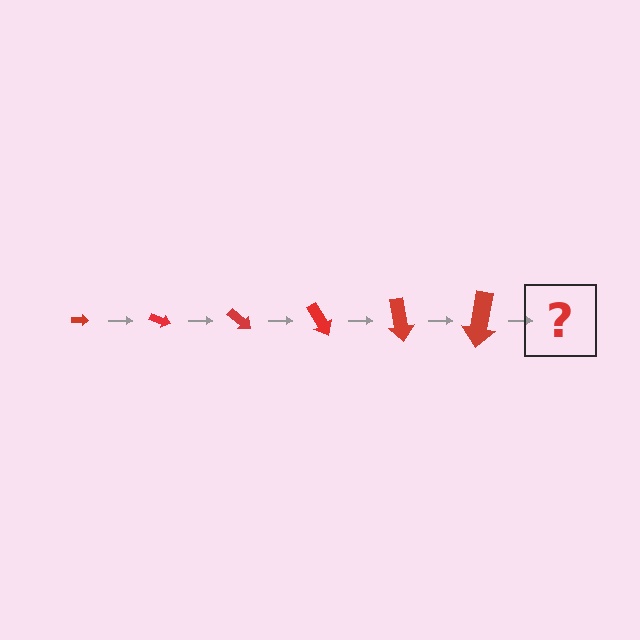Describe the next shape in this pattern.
It should be an arrow, larger than the previous one and rotated 120 degrees from the start.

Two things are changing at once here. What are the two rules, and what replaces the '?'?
The two rules are that the arrow grows larger each step and it rotates 20 degrees each step. The '?' should be an arrow, larger than the previous one and rotated 120 degrees from the start.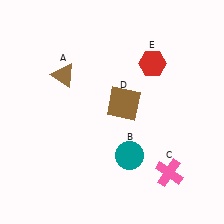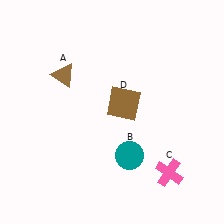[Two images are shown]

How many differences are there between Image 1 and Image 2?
There is 1 difference between the two images.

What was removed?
The red hexagon (E) was removed in Image 2.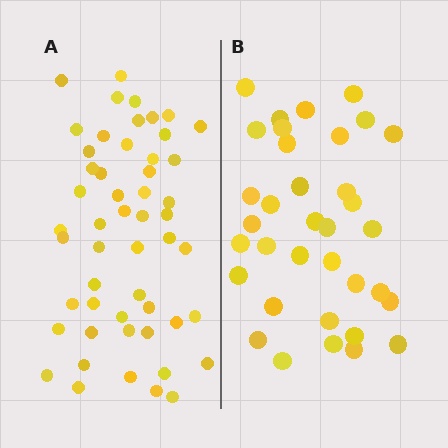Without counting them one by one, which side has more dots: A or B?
Region A (the left region) has more dots.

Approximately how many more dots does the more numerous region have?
Region A has approximately 15 more dots than region B.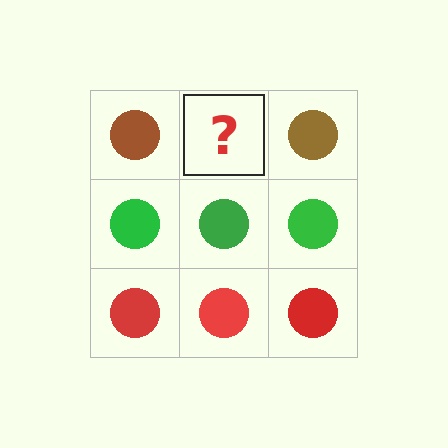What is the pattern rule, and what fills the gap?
The rule is that each row has a consistent color. The gap should be filled with a brown circle.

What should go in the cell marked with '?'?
The missing cell should contain a brown circle.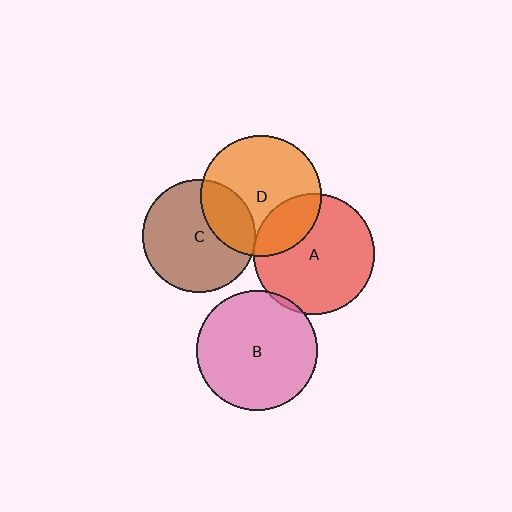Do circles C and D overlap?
Yes.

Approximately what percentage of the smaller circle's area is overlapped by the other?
Approximately 25%.